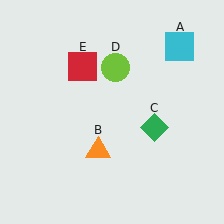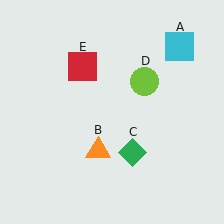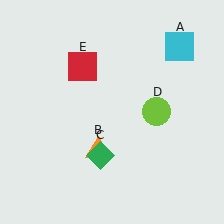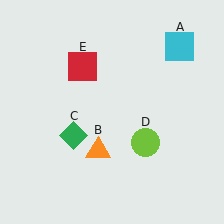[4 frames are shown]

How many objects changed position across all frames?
2 objects changed position: green diamond (object C), lime circle (object D).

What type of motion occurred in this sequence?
The green diamond (object C), lime circle (object D) rotated clockwise around the center of the scene.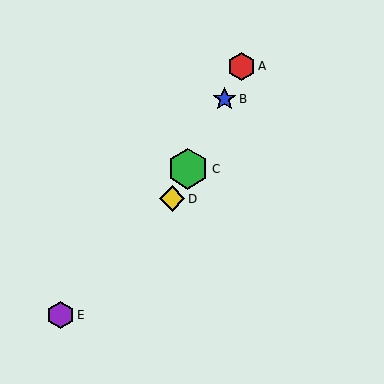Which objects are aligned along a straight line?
Objects A, B, C, D are aligned along a straight line.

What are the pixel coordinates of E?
Object E is at (60, 315).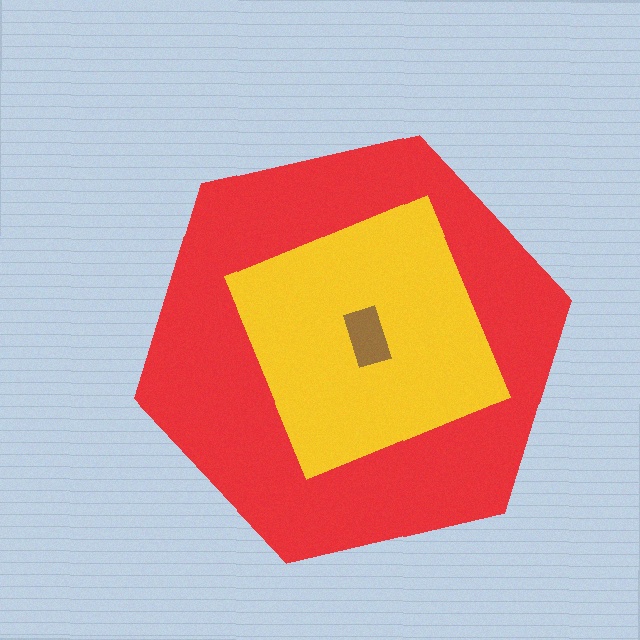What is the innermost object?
The brown rectangle.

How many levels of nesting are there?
3.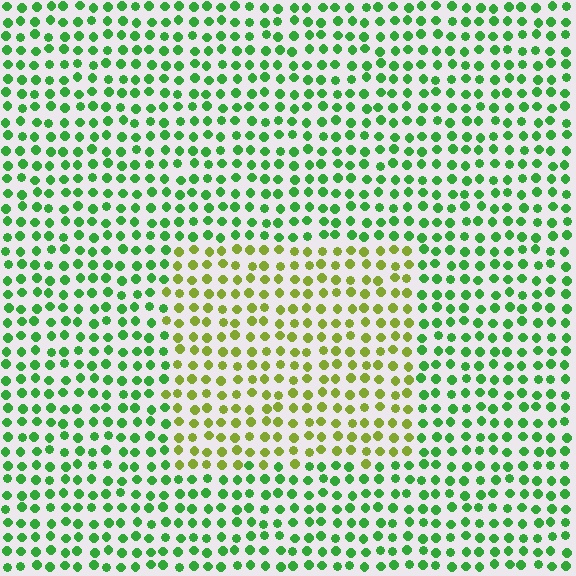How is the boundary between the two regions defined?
The boundary is defined purely by a slight shift in hue (about 45 degrees). Spacing, size, and orientation are identical on both sides.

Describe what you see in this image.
The image is filled with small green elements in a uniform arrangement. A rectangle-shaped region is visible where the elements are tinted to a slightly different hue, forming a subtle color boundary.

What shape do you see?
I see a rectangle.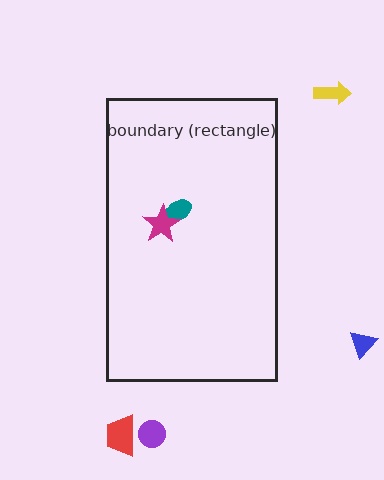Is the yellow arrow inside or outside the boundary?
Outside.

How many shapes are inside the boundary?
2 inside, 4 outside.